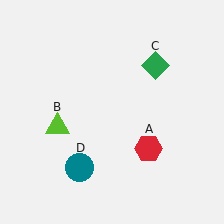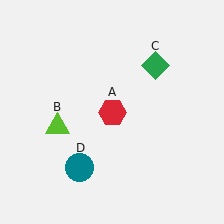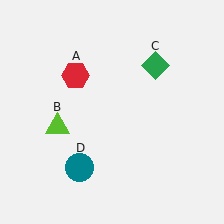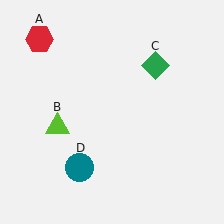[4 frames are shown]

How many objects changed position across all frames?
1 object changed position: red hexagon (object A).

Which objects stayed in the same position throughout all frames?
Lime triangle (object B) and green diamond (object C) and teal circle (object D) remained stationary.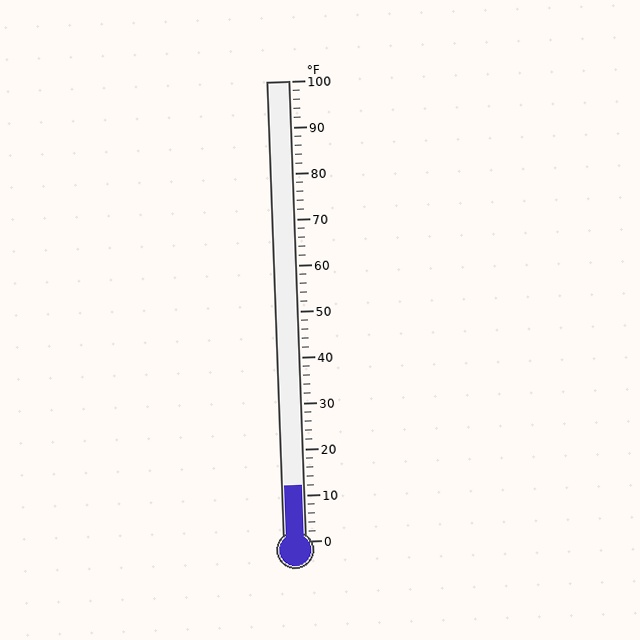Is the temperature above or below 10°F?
The temperature is above 10°F.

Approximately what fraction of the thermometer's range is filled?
The thermometer is filled to approximately 10% of its range.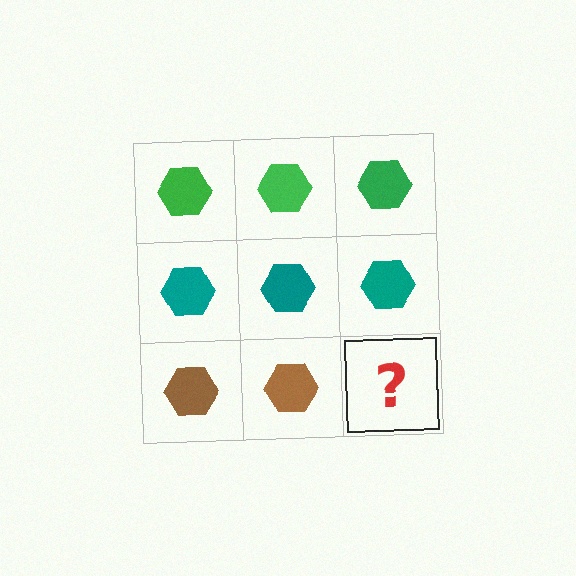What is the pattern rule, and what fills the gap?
The rule is that each row has a consistent color. The gap should be filled with a brown hexagon.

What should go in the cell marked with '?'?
The missing cell should contain a brown hexagon.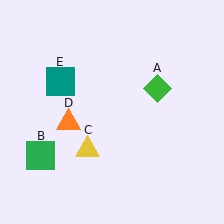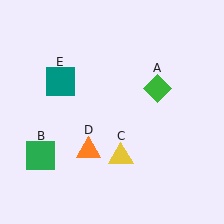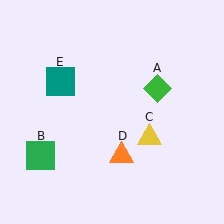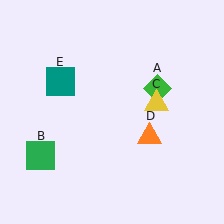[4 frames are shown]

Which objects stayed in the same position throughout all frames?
Green diamond (object A) and green square (object B) and teal square (object E) remained stationary.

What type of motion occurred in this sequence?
The yellow triangle (object C), orange triangle (object D) rotated counterclockwise around the center of the scene.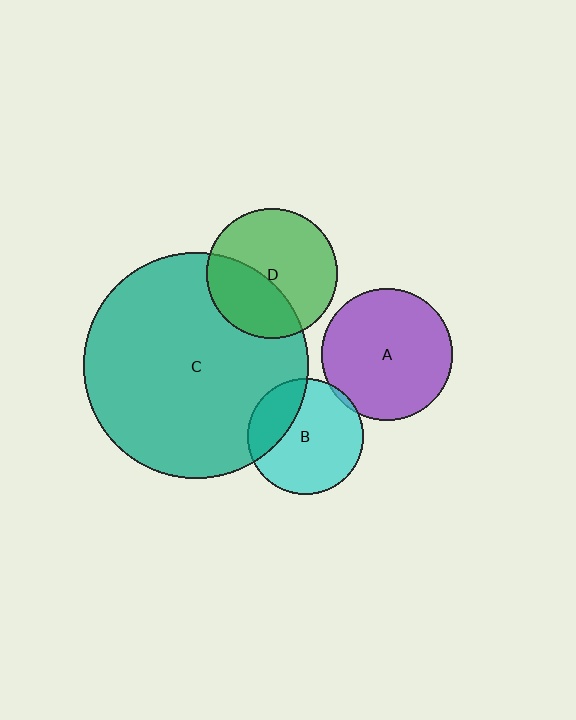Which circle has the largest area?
Circle C (teal).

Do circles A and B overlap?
Yes.